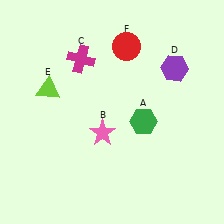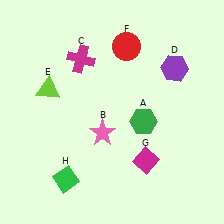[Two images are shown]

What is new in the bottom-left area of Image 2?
A green diamond (H) was added in the bottom-left area of Image 2.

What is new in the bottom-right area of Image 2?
A magenta diamond (G) was added in the bottom-right area of Image 2.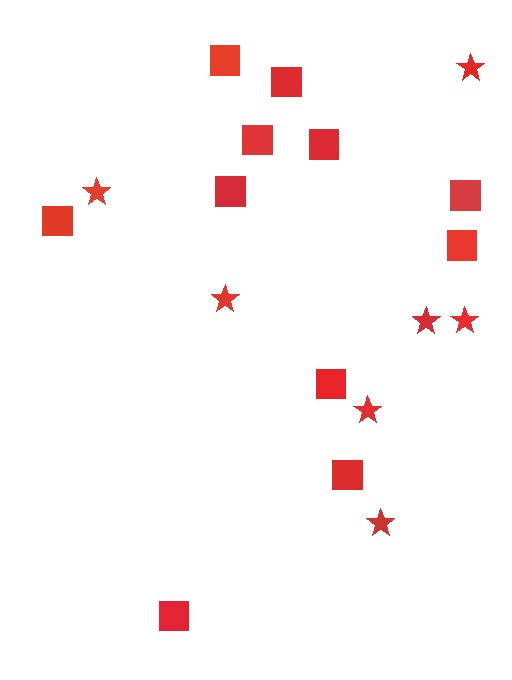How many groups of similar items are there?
There are 2 groups: one group of stars (7) and one group of squares (11).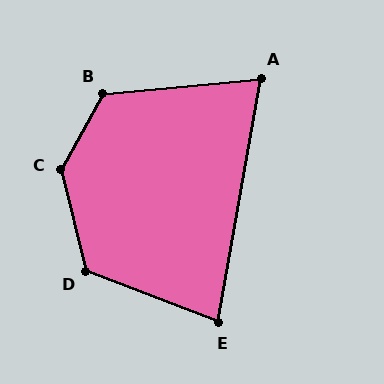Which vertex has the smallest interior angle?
A, at approximately 75 degrees.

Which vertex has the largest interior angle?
C, at approximately 138 degrees.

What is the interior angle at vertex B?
Approximately 124 degrees (obtuse).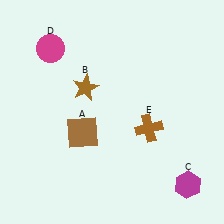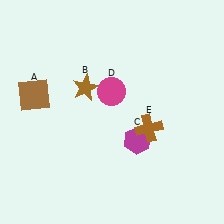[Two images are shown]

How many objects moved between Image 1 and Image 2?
3 objects moved between the two images.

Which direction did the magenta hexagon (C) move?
The magenta hexagon (C) moved left.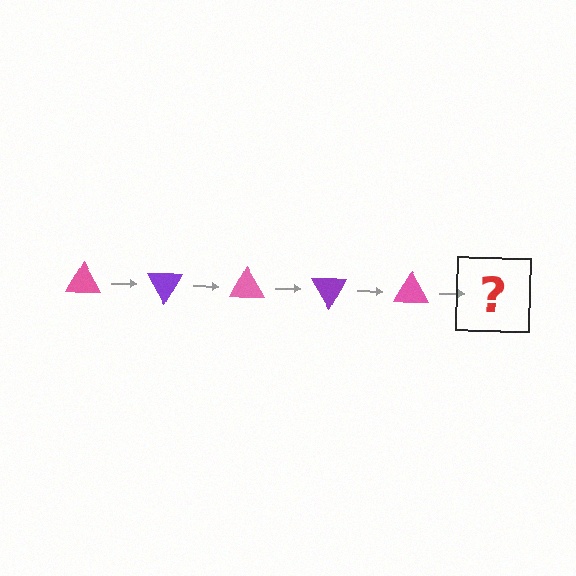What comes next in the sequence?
The next element should be a purple triangle, rotated 300 degrees from the start.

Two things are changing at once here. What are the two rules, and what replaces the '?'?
The two rules are that it rotates 60 degrees each step and the color cycles through pink and purple. The '?' should be a purple triangle, rotated 300 degrees from the start.